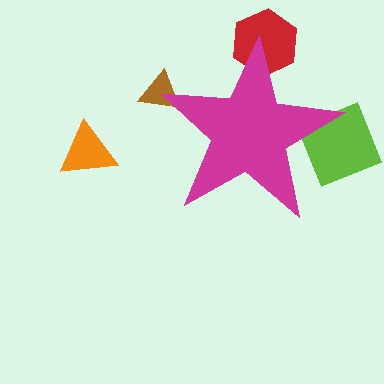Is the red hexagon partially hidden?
Yes, the red hexagon is partially hidden behind the magenta star.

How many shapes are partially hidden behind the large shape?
3 shapes are partially hidden.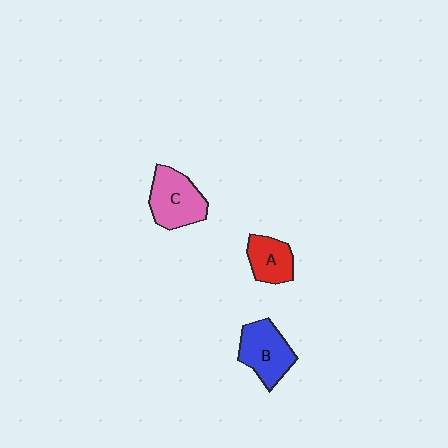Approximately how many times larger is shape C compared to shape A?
Approximately 1.4 times.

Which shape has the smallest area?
Shape A (red).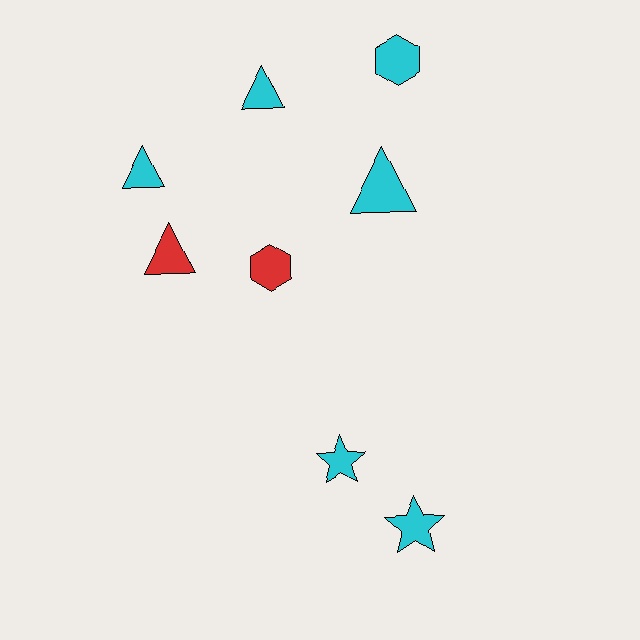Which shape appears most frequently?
Triangle, with 4 objects.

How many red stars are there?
There are no red stars.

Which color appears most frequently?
Cyan, with 6 objects.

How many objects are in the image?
There are 8 objects.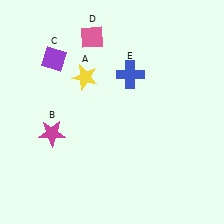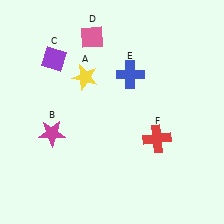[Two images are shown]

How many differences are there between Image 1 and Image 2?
There is 1 difference between the two images.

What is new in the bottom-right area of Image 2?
A red cross (F) was added in the bottom-right area of Image 2.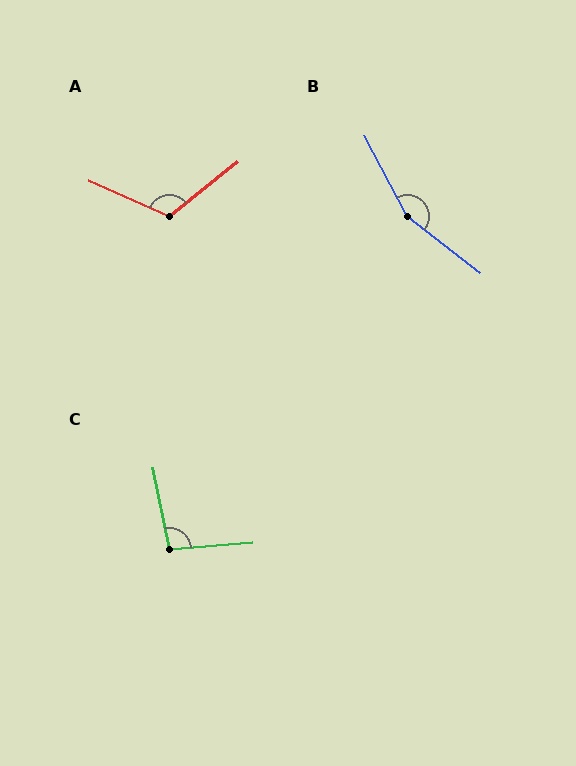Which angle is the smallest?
C, at approximately 97 degrees.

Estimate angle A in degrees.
Approximately 117 degrees.